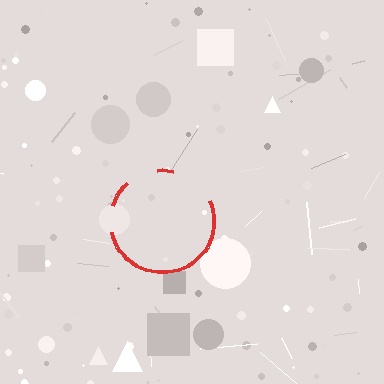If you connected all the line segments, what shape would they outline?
They would outline a circle.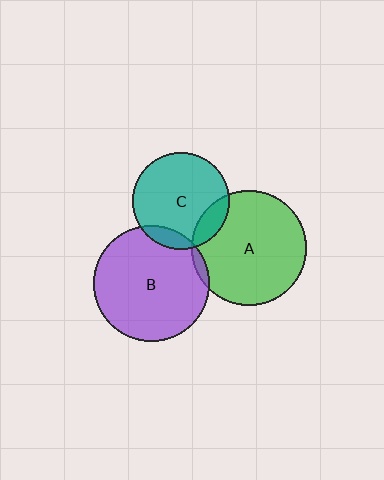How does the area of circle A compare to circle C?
Approximately 1.4 times.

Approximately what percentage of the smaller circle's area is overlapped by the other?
Approximately 10%.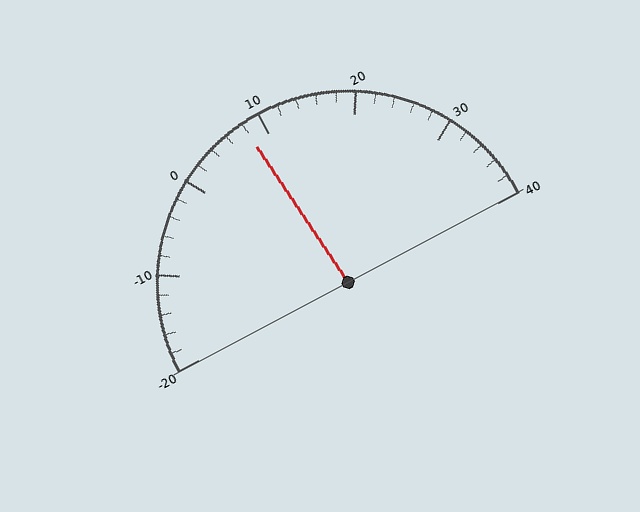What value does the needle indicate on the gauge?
The needle indicates approximately 8.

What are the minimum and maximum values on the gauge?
The gauge ranges from -20 to 40.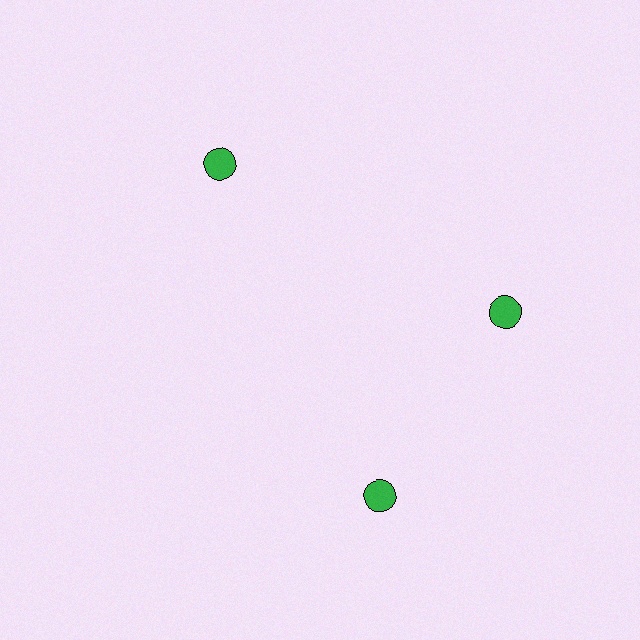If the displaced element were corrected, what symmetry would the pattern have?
It would have 3-fold rotational symmetry — the pattern would map onto itself every 120 degrees.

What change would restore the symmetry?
The symmetry would be restored by rotating it back into even spacing with its neighbors so that all 3 circles sit at equal angles and equal distance from the center.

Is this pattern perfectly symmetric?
No. The 3 green circles are arranged in a ring, but one element near the 7 o'clock position is rotated out of alignment along the ring, breaking the 3-fold rotational symmetry.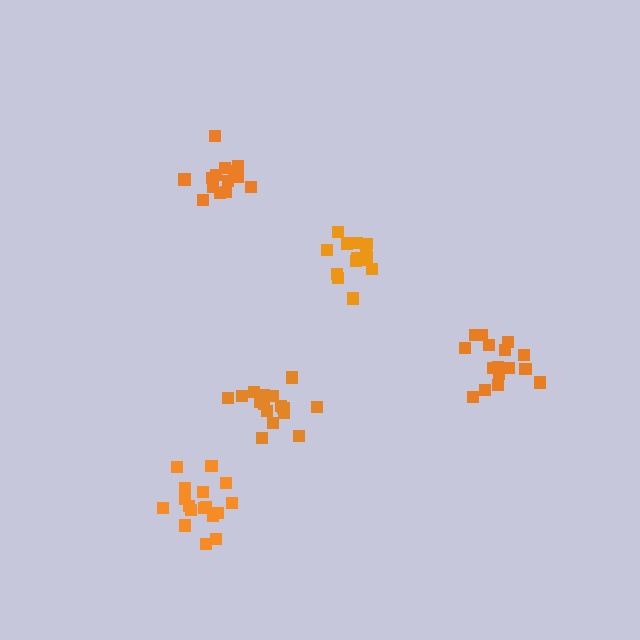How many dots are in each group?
Group 1: 14 dots, Group 2: 15 dots, Group 3: 17 dots, Group 4: 16 dots, Group 5: 17 dots (79 total).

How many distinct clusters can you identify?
There are 5 distinct clusters.